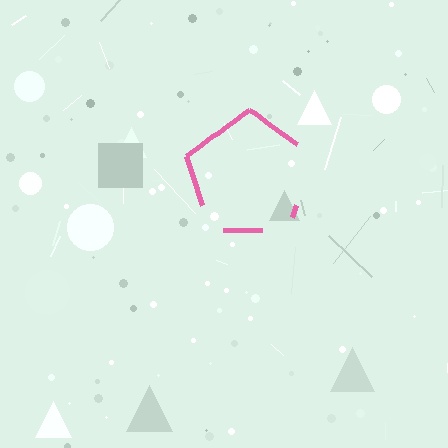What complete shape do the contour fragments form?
The contour fragments form a pentagon.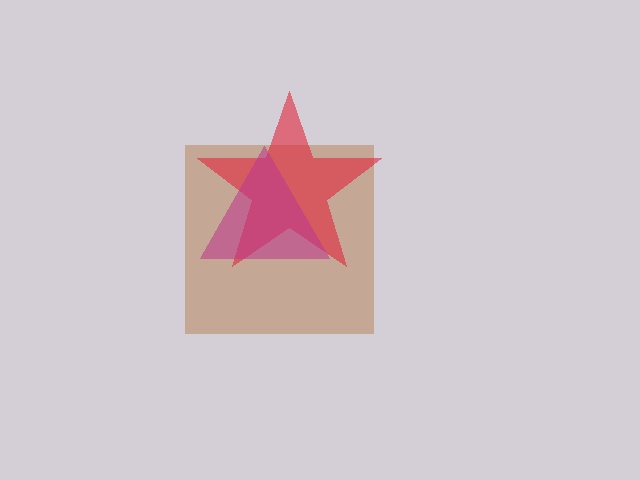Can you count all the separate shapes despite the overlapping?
Yes, there are 3 separate shapes.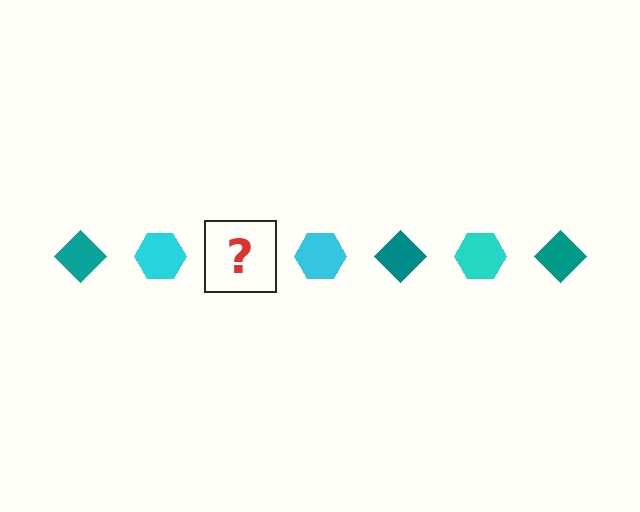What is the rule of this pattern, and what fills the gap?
The rule is that the pattern alternates between teal diamond and cyan hexagon. The gap should be filled with a teal diamond.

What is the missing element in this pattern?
The missing element is a teal diamond.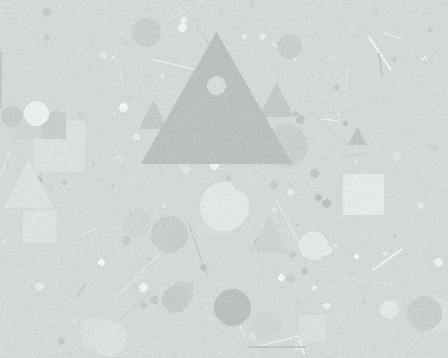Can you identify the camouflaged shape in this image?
The camouflaged shape is a triangle.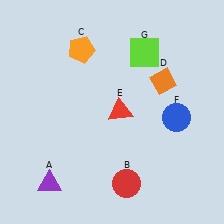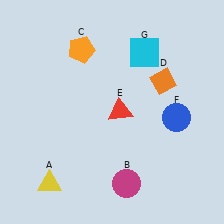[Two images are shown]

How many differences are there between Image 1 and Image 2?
There are 3 differences between the two images.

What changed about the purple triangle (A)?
In Image 1, A is purple. In Image 2, it changed to yellow.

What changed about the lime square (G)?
In Image 1, G is lime. In Image 2, it changed to cyan.